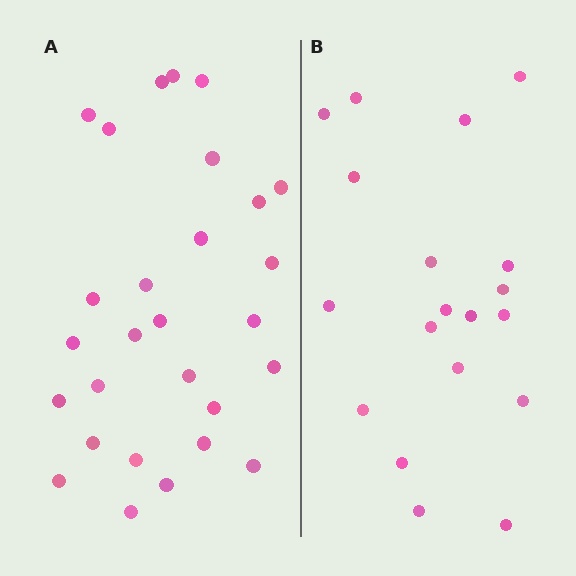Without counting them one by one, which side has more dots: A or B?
Region A (the left region) has more dots.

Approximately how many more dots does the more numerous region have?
Region A has roughly 8 or so more dots than region B.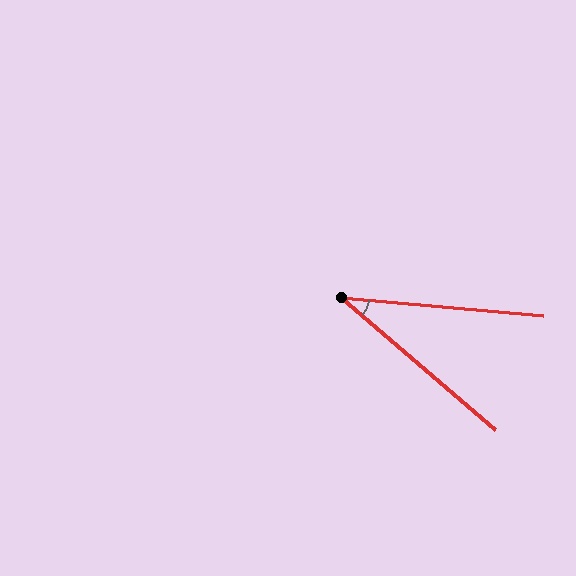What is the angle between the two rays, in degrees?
Approximately 36 degrees.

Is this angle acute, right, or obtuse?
It is acute.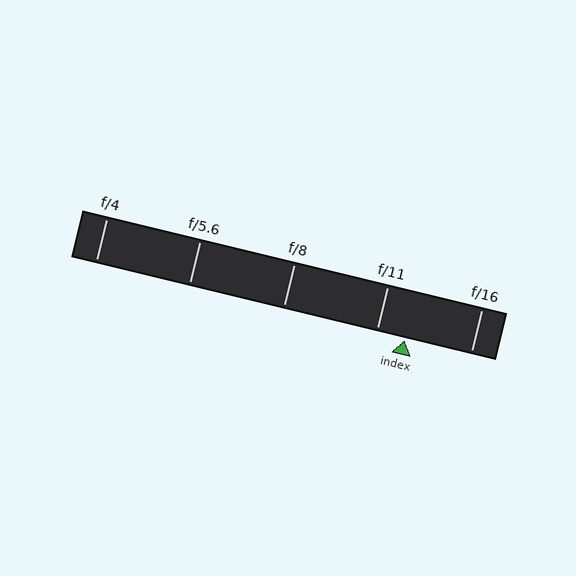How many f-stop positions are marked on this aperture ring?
There are 5 f-stop positions marked.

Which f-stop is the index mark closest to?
The index mark is closest to f/11.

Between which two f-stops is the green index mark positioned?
The index mark is between f/11 and f/16.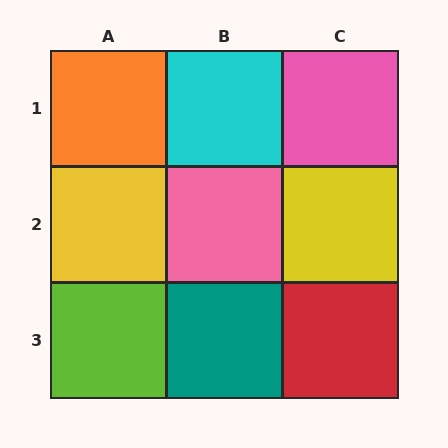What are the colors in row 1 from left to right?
Orange, cyan, pink.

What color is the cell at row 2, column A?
Yellow.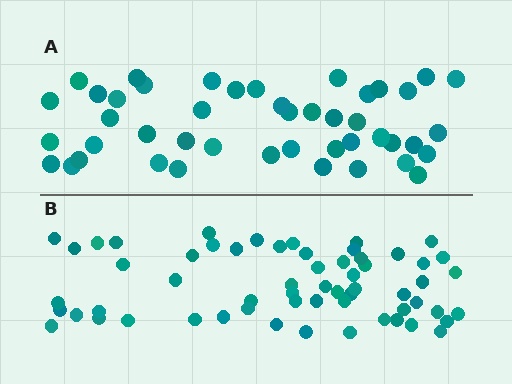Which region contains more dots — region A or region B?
Region B (the bottom region) has more dots.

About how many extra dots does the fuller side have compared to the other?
Region B has approximately 15 more dots than region A.